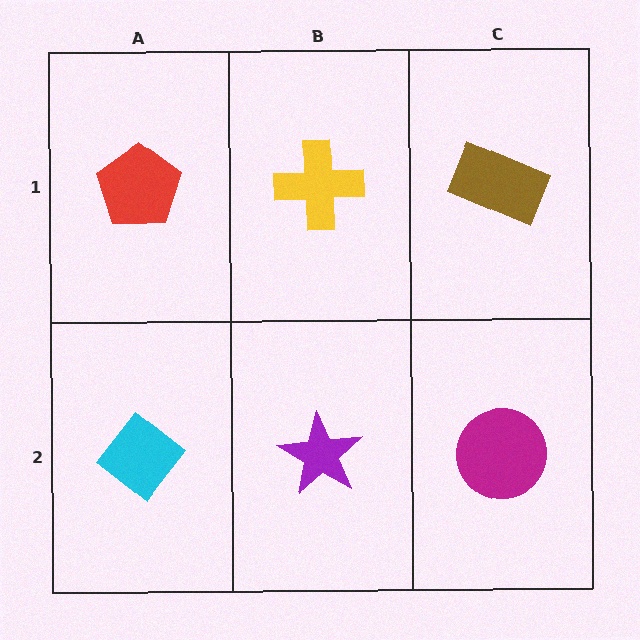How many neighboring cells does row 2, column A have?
2.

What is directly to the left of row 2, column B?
A cyan diamond.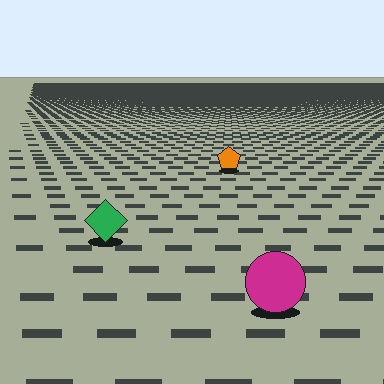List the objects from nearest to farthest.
From nearest to farthest: the magenta circle, the green diamond, the orange pentagon.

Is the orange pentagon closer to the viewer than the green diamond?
No. The green diamond is closer — you can tell from the texture gradient: the ground texture is coarser near it.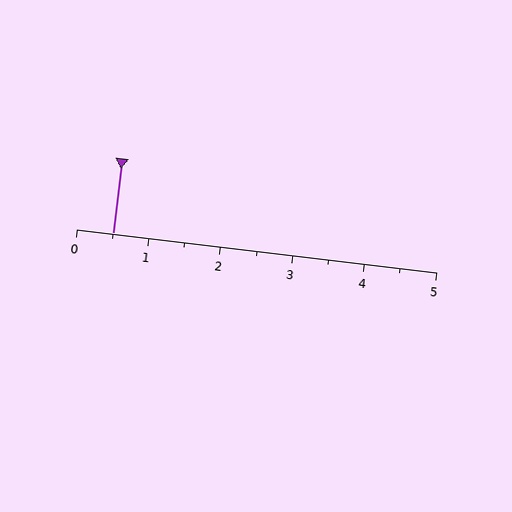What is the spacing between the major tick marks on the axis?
The major ticks are spaced 1 apart.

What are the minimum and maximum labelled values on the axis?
The axis runs from 0 to 5.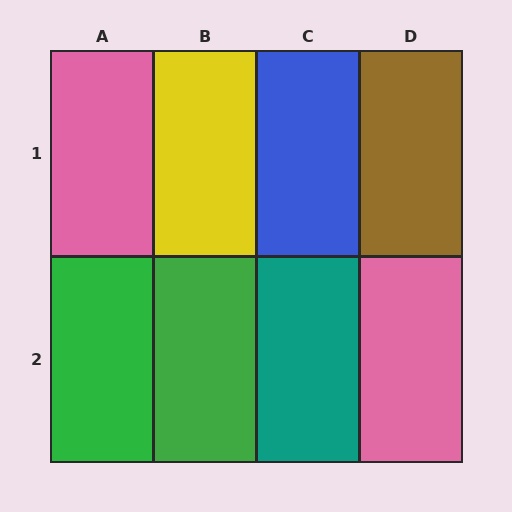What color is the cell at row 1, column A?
Pink.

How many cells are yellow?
1 cell is yellow.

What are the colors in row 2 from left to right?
Green, green, teal, pink.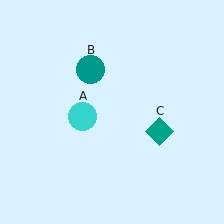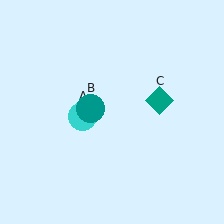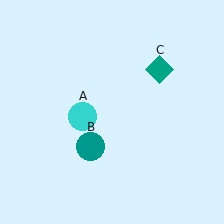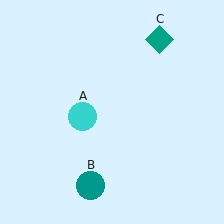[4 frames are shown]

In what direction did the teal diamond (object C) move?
The teal diamond (object C) moved up.